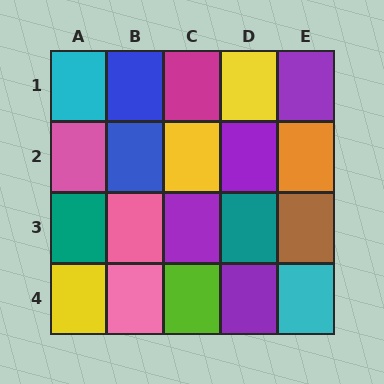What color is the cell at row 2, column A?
Pink.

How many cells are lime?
1 cell is lime.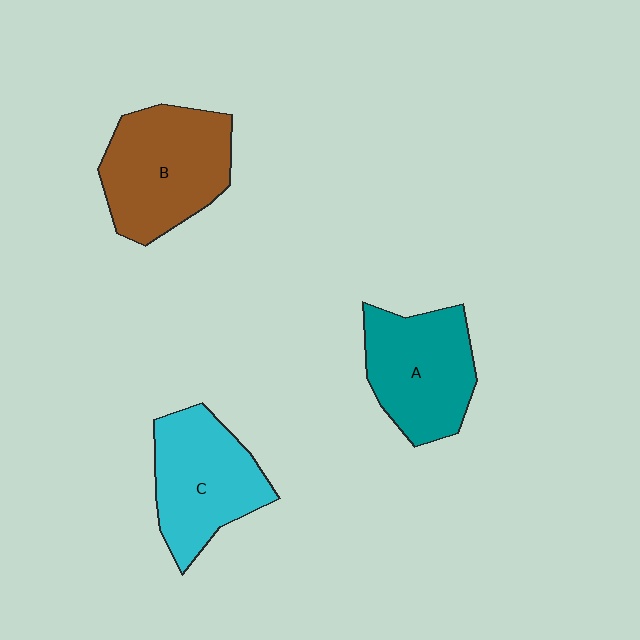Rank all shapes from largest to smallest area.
From largest to smallest: B (brown), C (cyan), A (teal).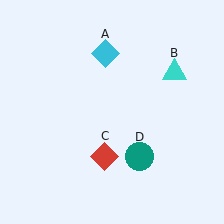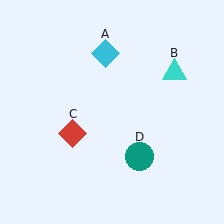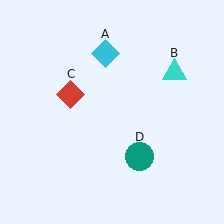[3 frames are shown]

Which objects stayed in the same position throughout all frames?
Cyan diamond (object A) and cyan triangle (object B) and teal circle (object D) remained stationary.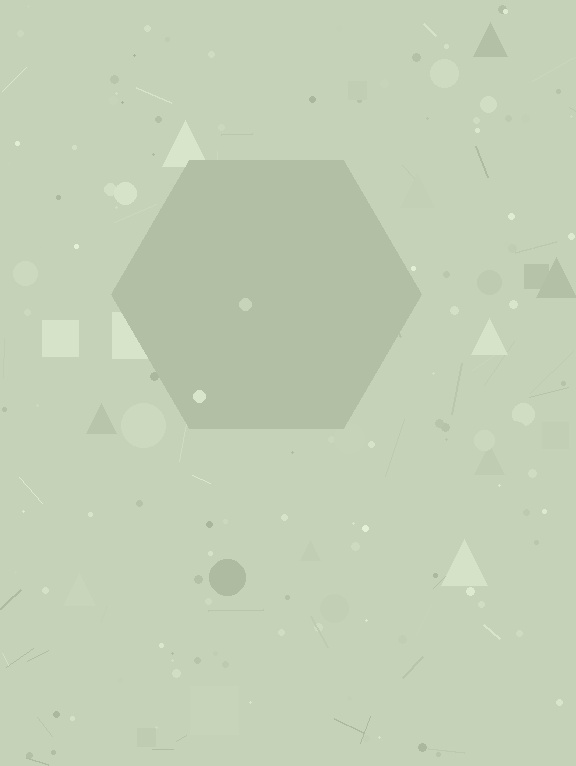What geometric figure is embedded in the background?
A hexagon is embedded in the background.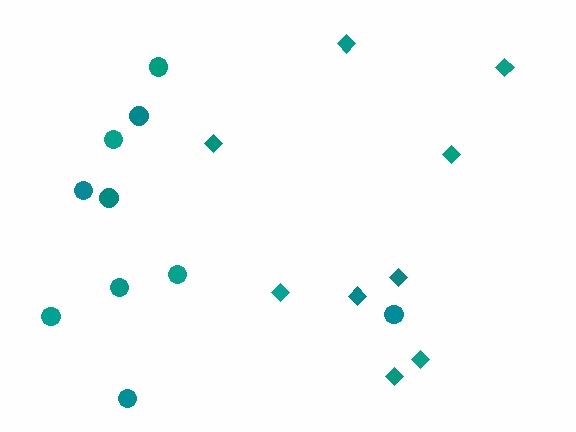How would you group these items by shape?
There are 2 groups: one group of circles (10) and one group of diamonds (9).